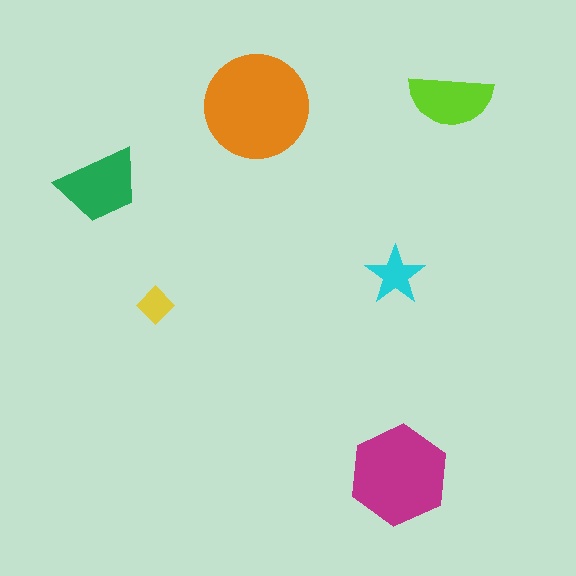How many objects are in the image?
There are 6 objects in the image.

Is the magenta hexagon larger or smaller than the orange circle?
Smaller.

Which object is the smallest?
The yellow diamond.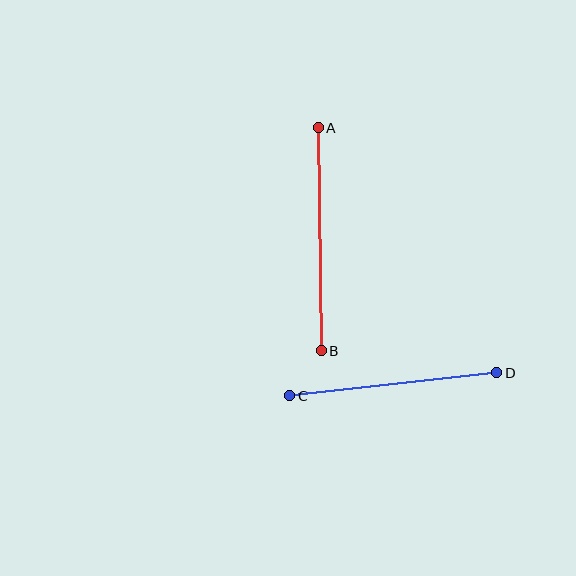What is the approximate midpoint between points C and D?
The midpoint is at approximately (393, 384) pixels.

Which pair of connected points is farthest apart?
Points A and B are farthest apart.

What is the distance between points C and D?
The distance is approximately 208 pixels.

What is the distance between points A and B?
The distance is approximately 223 pixels.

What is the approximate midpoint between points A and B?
The midpoint is at approximately (320, 239) pixels.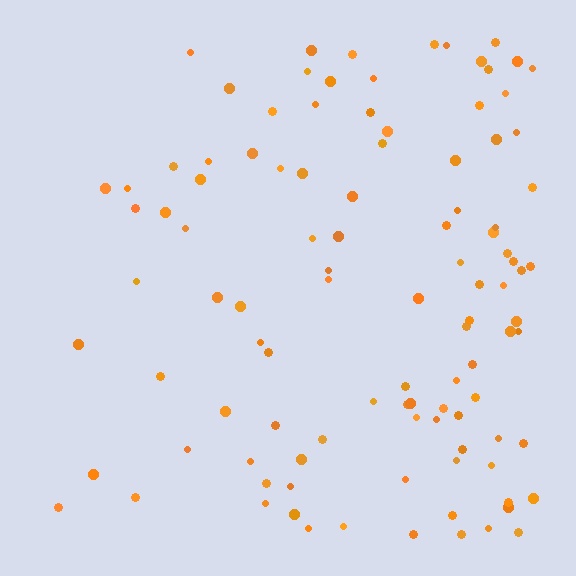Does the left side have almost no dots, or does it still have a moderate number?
Still a moderate number, just noticeably fewer than the right.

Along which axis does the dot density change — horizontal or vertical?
Horizontal.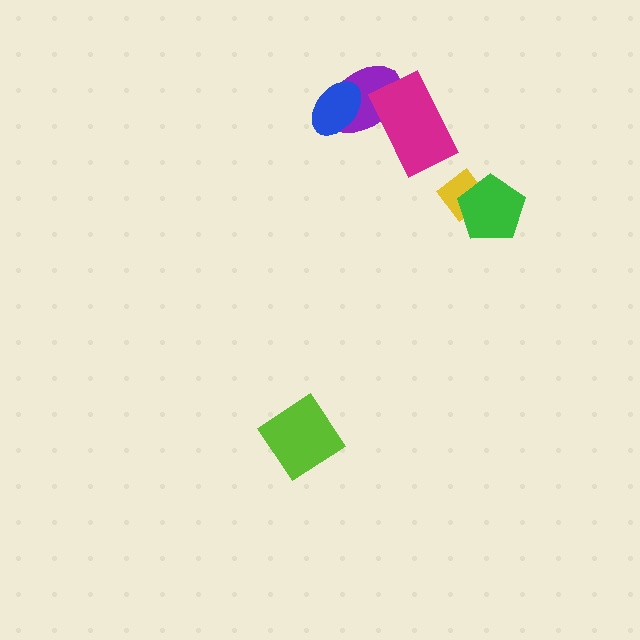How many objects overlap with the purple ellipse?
2 objects overlap with the purple ellipse.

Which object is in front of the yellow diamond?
The green pentagon is in front of the yellow diamond.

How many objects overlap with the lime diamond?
0 objects overlap with the lime diamond.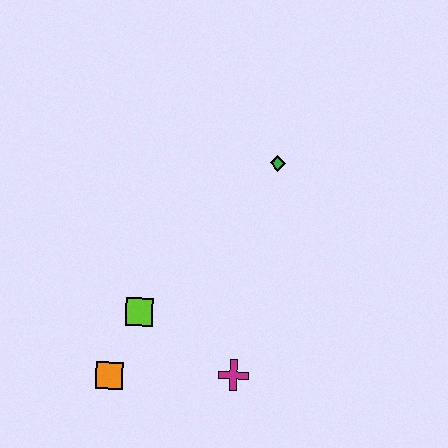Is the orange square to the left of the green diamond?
Yes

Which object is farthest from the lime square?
The green diamond is farthest from the lime square.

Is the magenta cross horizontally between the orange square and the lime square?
No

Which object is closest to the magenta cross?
The lime square is closest to the magenta cross.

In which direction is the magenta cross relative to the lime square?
The magenta cross is to the right of the lime square.